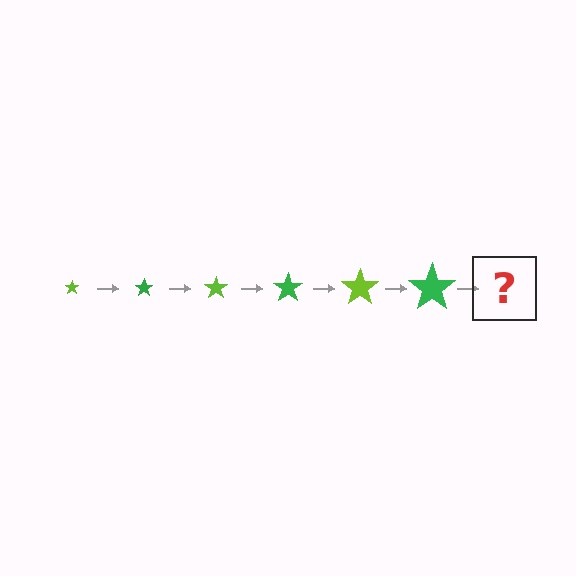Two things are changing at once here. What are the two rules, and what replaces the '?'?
The two rules are that the star grows larger each step and the color cycles through lime and green. The '?' should be a lime star, larger than the previous one.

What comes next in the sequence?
The next element should be a lime star, larger than the previous one.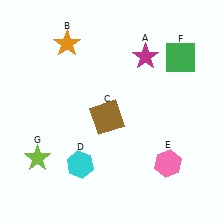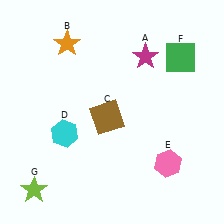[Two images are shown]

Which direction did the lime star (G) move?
The lime star (G) moved down.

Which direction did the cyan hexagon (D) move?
The cyan hexagon (D) moved up.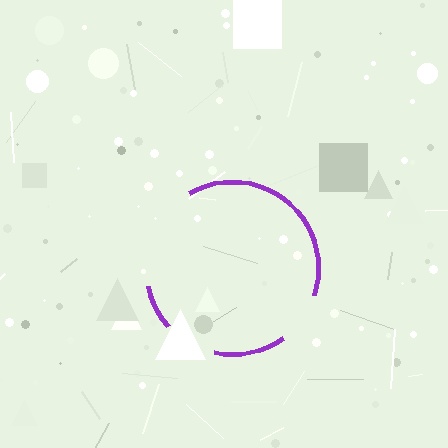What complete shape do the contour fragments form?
The contour fragments form a circle.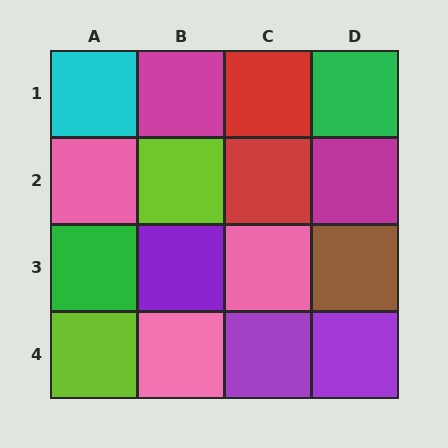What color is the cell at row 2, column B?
Lime.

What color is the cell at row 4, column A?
Lime.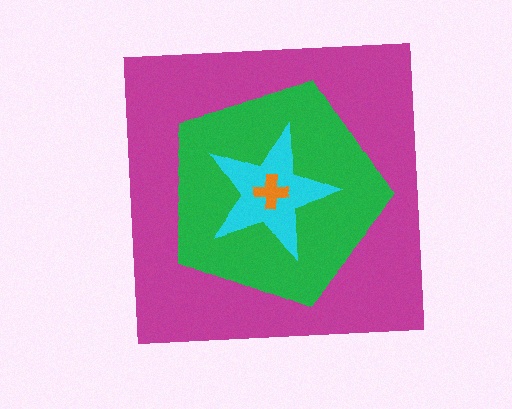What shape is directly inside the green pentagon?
The cyan star.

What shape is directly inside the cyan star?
The orange cross.